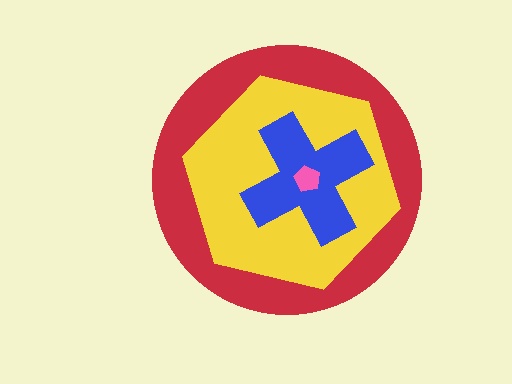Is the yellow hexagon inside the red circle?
Yes.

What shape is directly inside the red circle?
The yellow hexagon.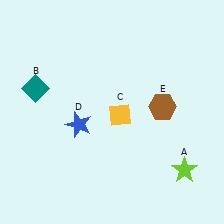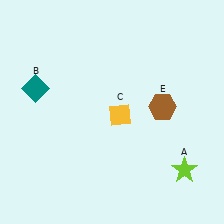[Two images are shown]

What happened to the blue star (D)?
The blue star (D) was removed in Image 2. It was in the bottom-left area of Image 1.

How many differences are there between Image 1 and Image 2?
There is 1 difference between the two images.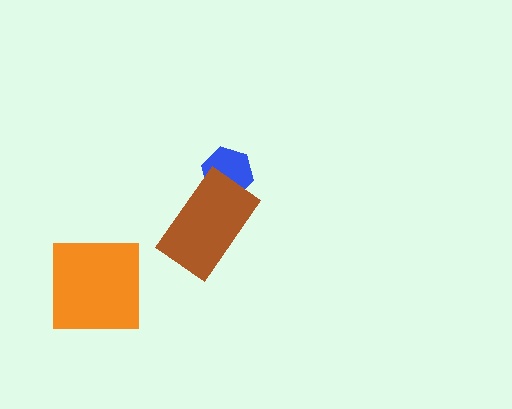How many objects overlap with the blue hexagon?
1 object overlaps with the blue hexagon.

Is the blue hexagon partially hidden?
Yes, it is partially covered by another shape.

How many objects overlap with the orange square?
0 objects overlap with the orange square.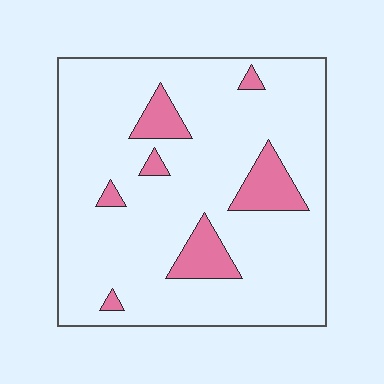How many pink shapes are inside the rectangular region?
7.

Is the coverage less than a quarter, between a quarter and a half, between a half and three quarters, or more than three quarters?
Less than a quarter.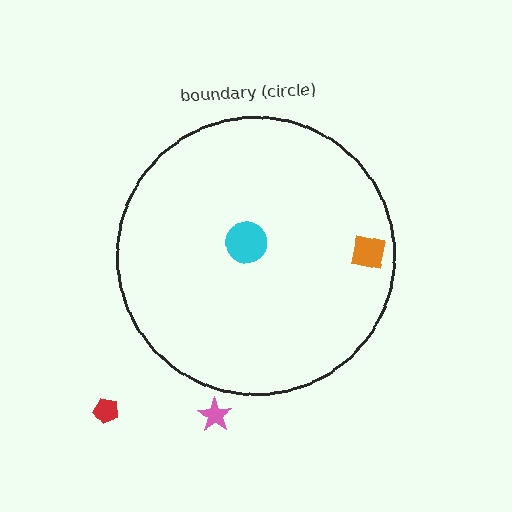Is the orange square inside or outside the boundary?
Inside.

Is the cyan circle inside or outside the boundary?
Inside.